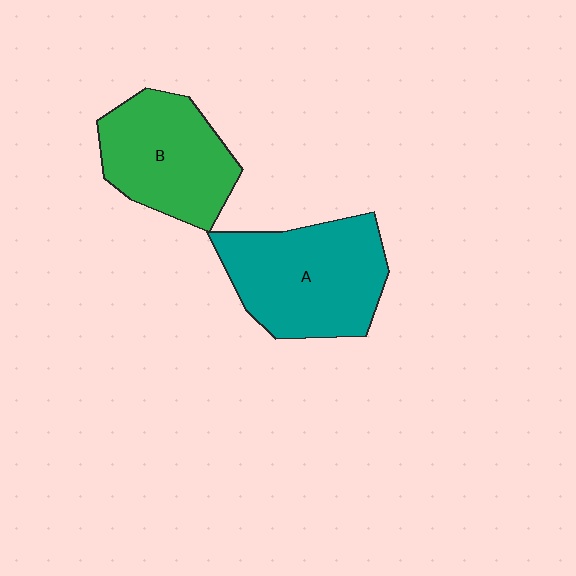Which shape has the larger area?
Shape A (teal).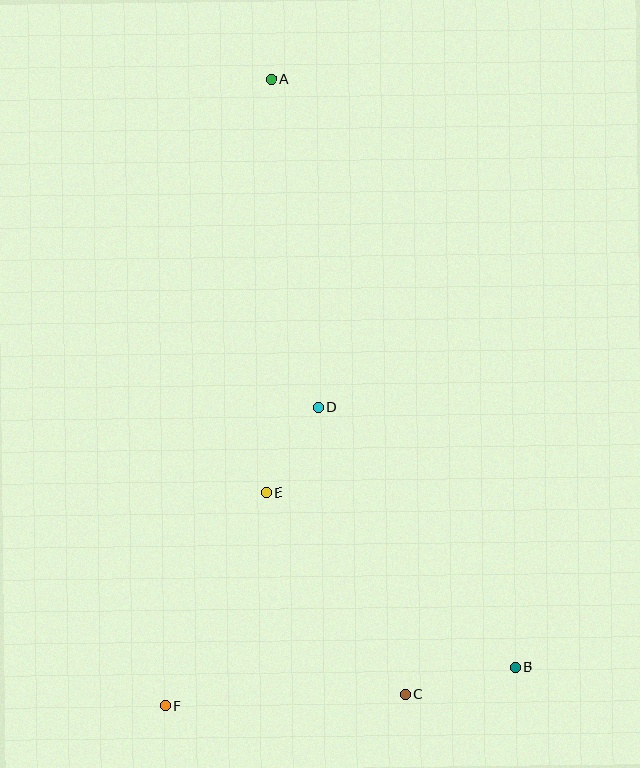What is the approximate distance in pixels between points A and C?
The distance between A and C is approximately 629 pixels.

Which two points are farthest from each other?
Points A and B are farthest from each other.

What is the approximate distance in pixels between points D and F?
The distance between D and F is approximately 335 pixels.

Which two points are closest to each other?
Points D and E are closest to each other.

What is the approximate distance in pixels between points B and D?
The distance between B and D is approximately 326 pixels.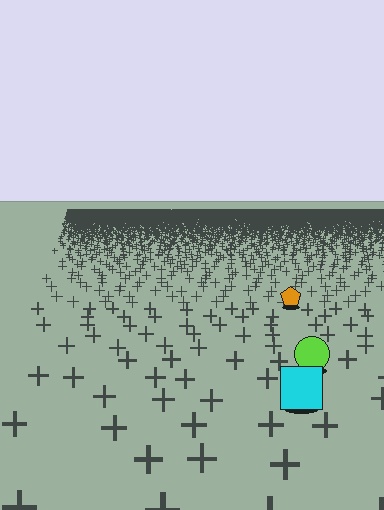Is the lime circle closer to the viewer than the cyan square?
No. The cyan square is closer — you can tell from the texture gradient: the ground texture is coarser near it.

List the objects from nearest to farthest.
From nearest to farthest: the cyan square, the lime circle, the orange pentagon.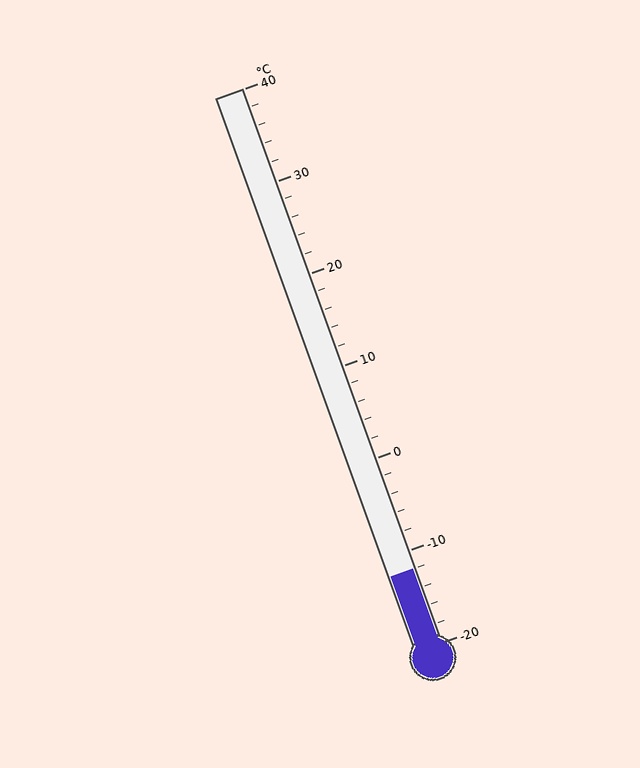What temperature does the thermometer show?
The thermometer shows approximately -12°C.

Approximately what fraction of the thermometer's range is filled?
The thermometer is filled to approximately 15% of its range.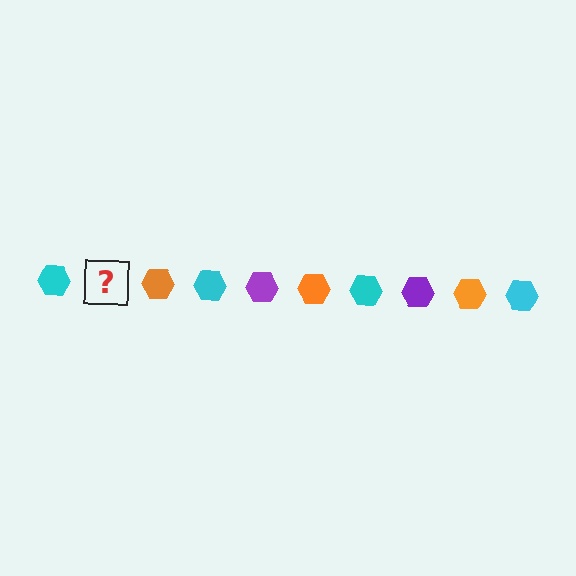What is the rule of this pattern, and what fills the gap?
The rule is that the pattern cycles through cyan, purple, orange hexagons. The gap should be filled with a purple hexagon.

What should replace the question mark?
The question mark should be replaced with a purple hexagon.